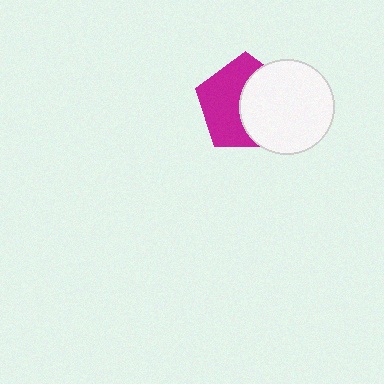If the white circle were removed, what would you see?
You would see the complete magenta pentagon.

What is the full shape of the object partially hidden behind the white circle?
The partially hidden object is a magenta pentagon.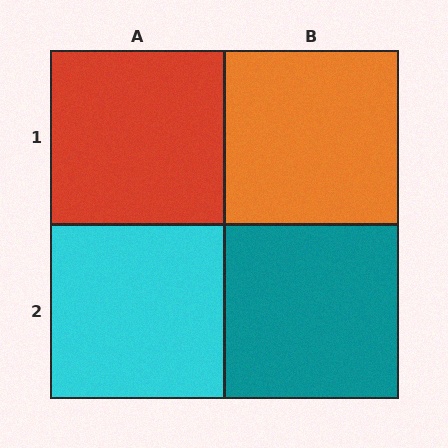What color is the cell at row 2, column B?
Teal.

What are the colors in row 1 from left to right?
Red, orange.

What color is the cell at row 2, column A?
Cyan.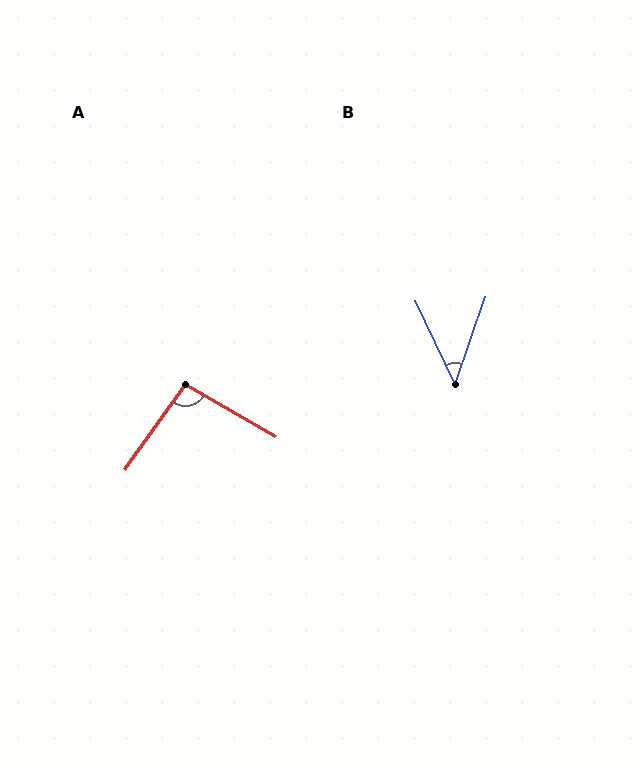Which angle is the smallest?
B, at approximately 44 degrees.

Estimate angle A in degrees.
Approximately 95 degrees.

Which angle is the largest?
A, at approximately 95 degrees.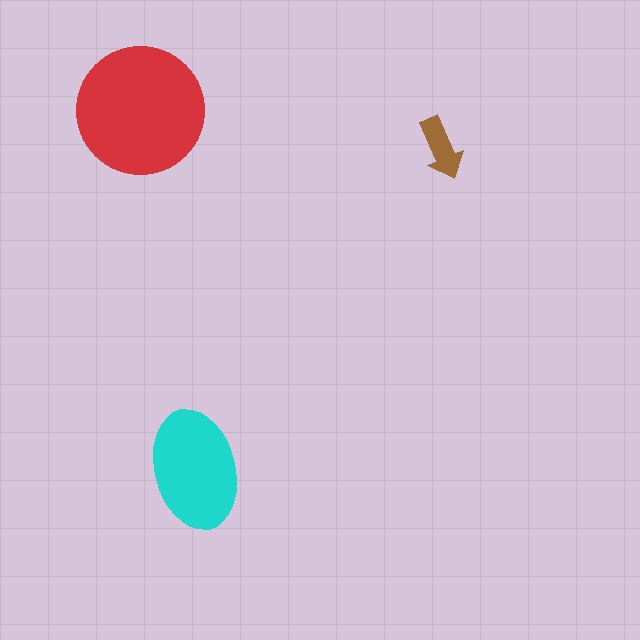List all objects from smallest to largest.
The brown arrow, the cyan ellipse, the red circle.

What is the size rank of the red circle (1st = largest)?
1st.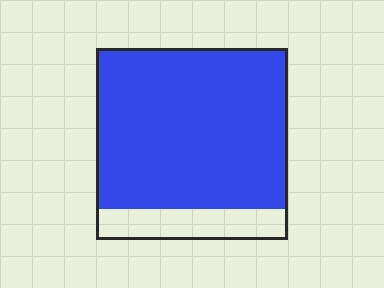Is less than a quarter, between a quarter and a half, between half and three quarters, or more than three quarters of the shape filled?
More than three quarters.